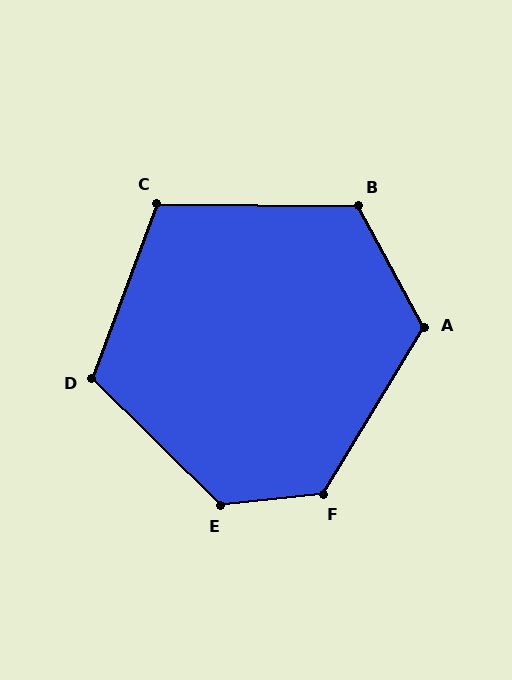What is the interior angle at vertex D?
Approximately 114 degrees (obtuse).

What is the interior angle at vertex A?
Approximately 120 degrees (obtuse).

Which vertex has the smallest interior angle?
C, at approximately 110 degrees.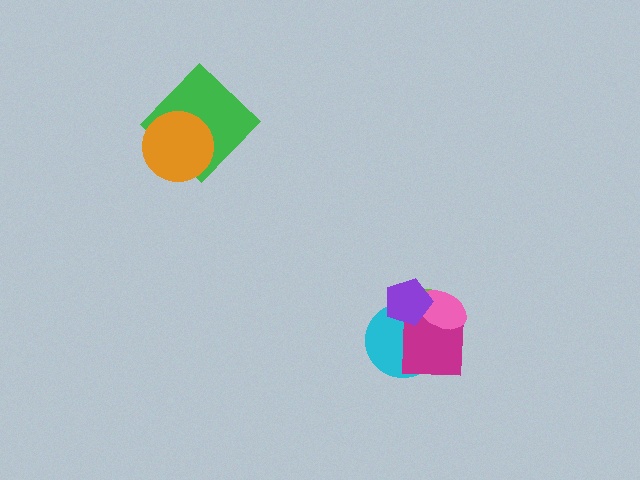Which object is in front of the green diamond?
The orange circle is in front of the green diamond.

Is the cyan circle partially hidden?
Yes, it is partially covered by another shape.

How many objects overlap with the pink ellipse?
4 objects overlap with the pink ellipse.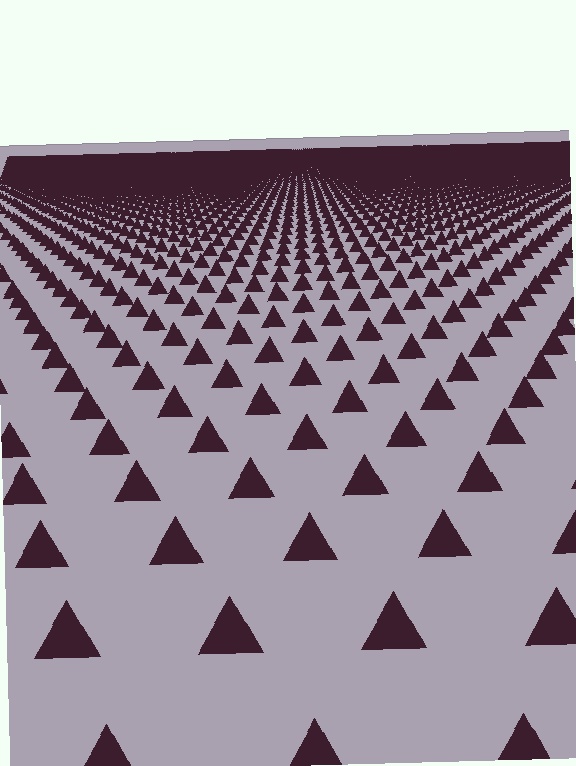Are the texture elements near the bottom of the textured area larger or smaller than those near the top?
Larger. Near the bottom, elements are closer to the viewer and appear at a bigger on-screen size.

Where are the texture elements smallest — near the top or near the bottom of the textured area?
Near the top.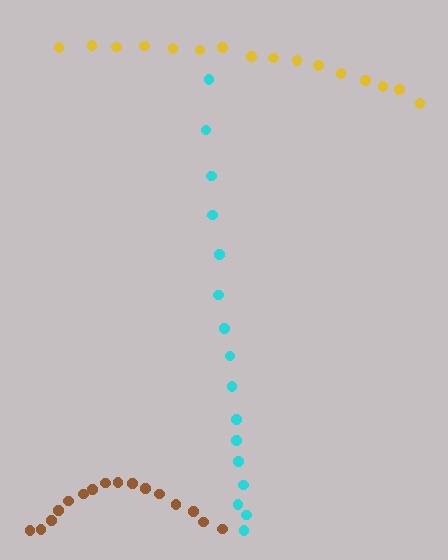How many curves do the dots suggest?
There are 3 distinct paths.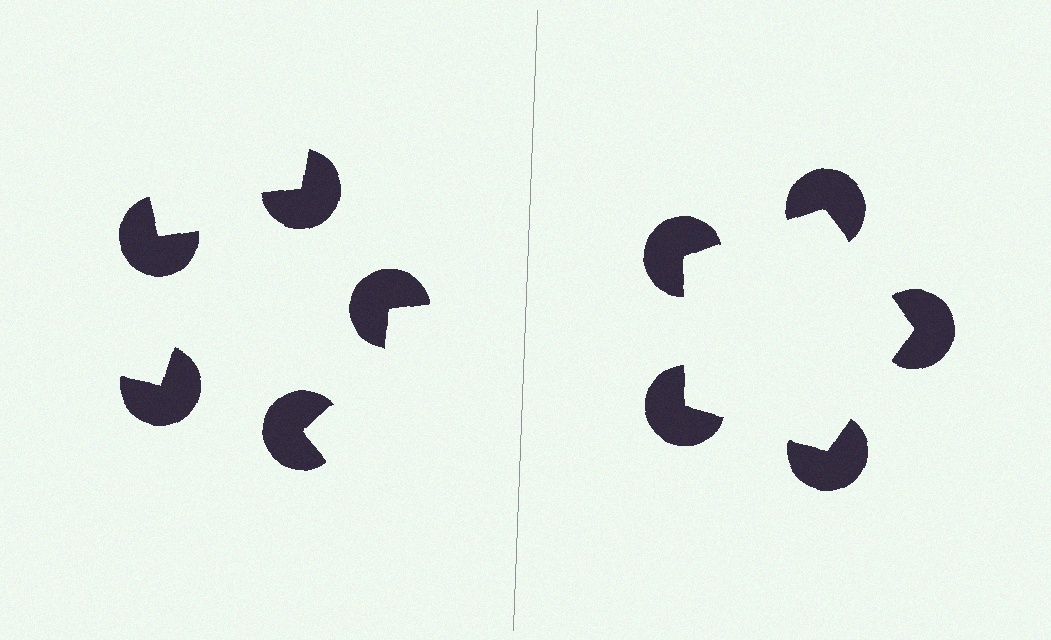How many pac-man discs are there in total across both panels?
10 — 5 on each side.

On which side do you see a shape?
An illusory pentagon appears on the right side. On the left side the wedge cuts are rotated, so no coherent shape forms.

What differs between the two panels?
The pac-man discs are positioned identically on both sides; only the wedge orientations differ. On the right they align to a pentagon; on the left they are misaligned.